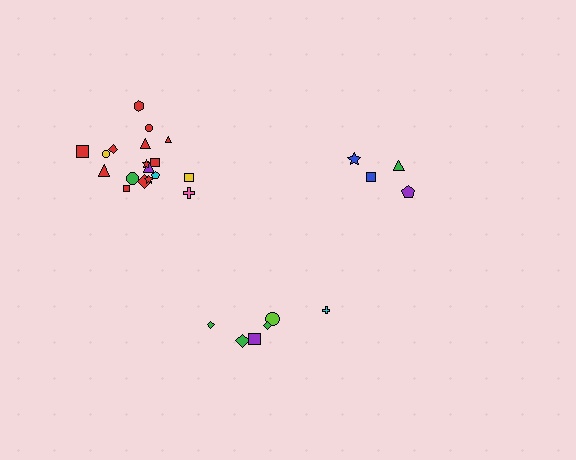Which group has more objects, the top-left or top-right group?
The top-left group.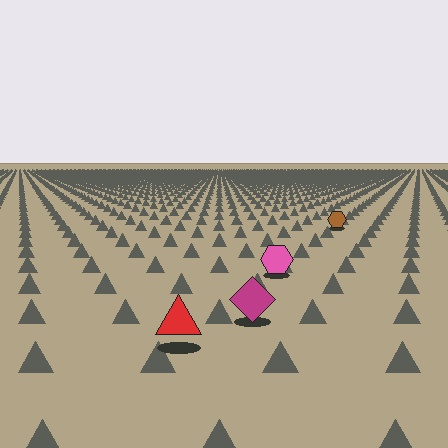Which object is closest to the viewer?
The red triangle is closest. The texture marks near it are larger and more spread out.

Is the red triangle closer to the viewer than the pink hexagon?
Yes. The red triangle is closer — you can tell from the texture gradient: the ground texture is coarser near it.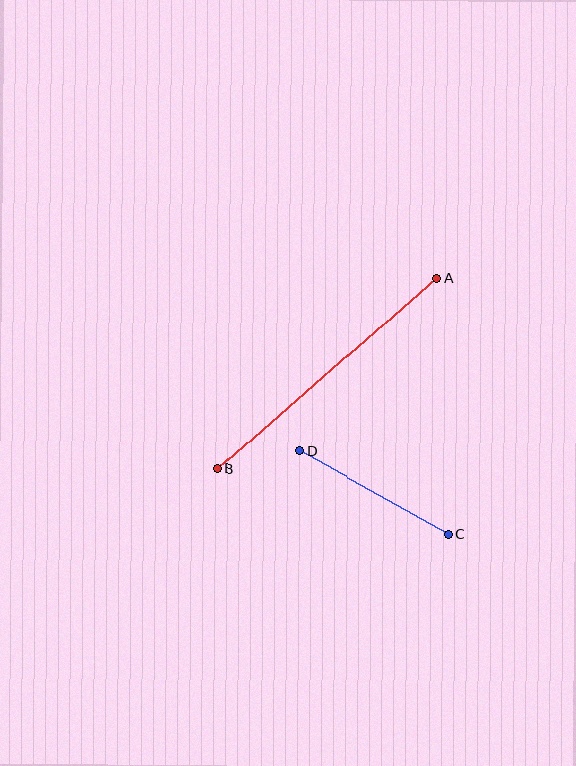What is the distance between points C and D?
The distance is approximately 170 pixels.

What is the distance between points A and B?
The distance is approximately 290 pixels.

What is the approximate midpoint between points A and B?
The midpoint is at approximately (327, 373) pixels.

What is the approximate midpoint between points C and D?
The midpoint is at approximately (374, 493) pixels.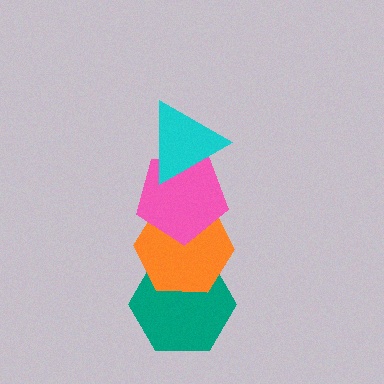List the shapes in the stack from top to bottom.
From top to bottom: the cyan triangle, the pink pentagon, the orange hexagon, the teal hexagon.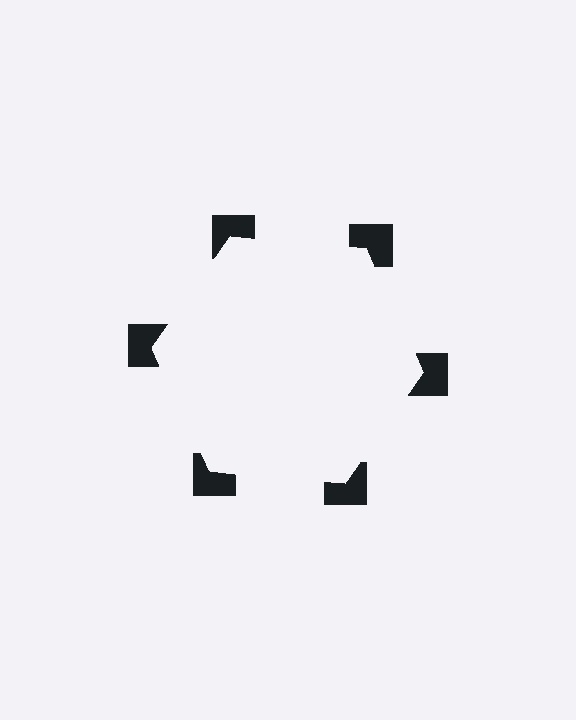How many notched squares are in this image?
There are 6 — one at each vertex of the illusory hexagon.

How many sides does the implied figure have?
6 sides.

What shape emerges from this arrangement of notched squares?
An illusory hexagon — its edges are inferred from the aligned wedge cuts in the notched squares, not physically drawn.